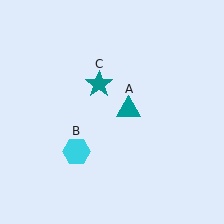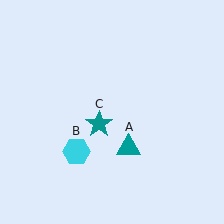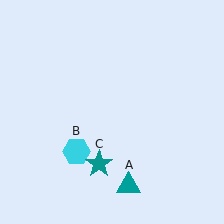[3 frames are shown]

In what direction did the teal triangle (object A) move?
The teal triangle (object A) moved down.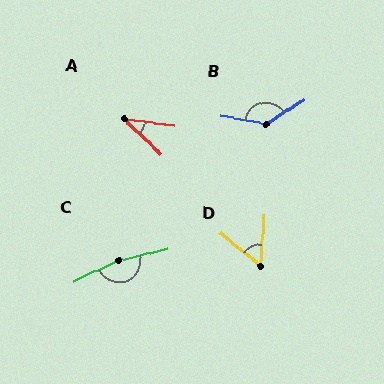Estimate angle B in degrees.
Approximately 138 degrees.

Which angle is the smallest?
A, at approximately 36 degrees.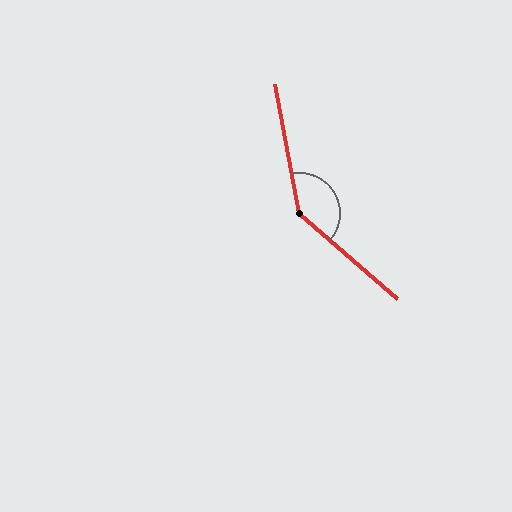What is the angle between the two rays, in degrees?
Approximately 142 degrees.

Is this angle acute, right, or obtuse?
It is obtuse.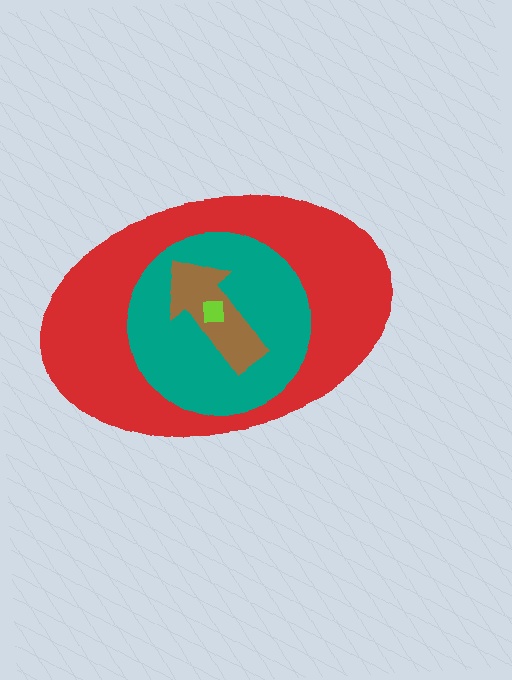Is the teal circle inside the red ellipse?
Yes.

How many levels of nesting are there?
4.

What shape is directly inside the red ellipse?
The teal circle.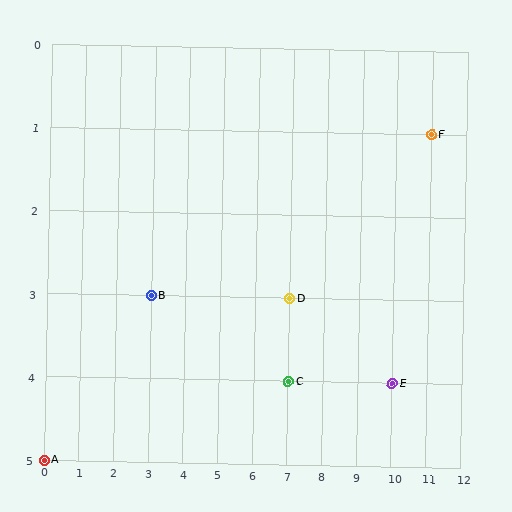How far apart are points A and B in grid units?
Points A and B are 3 columns and 2 rows apart (about 3.6 grid units diagonally).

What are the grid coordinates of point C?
Point C is at grid coordinates (7, 4).